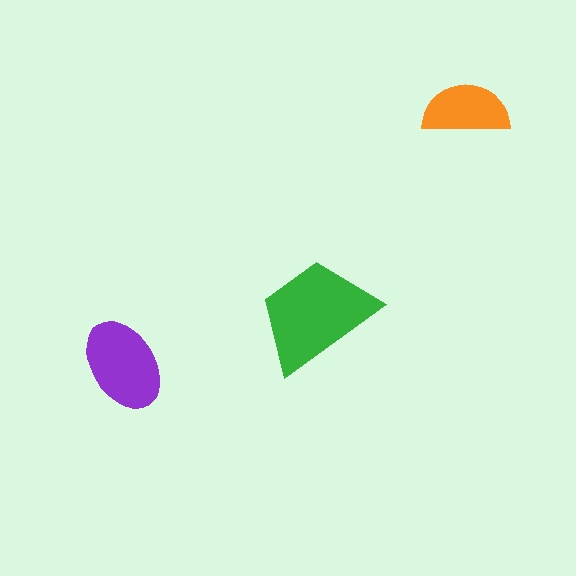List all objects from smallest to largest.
The orange semicircle, the purple ellipse, the green trapezoid.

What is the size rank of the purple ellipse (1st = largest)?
2nd.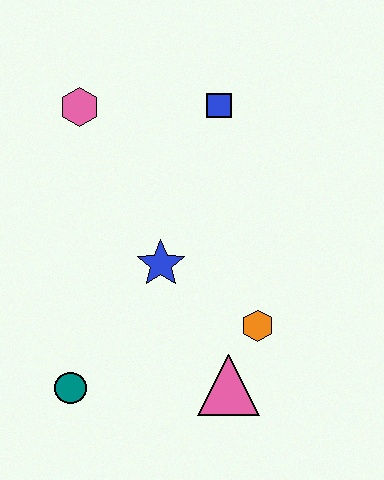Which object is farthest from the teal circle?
The blue square is farthest from the teal circle.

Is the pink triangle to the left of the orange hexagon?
Yes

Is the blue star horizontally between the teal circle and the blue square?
Yes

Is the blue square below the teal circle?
No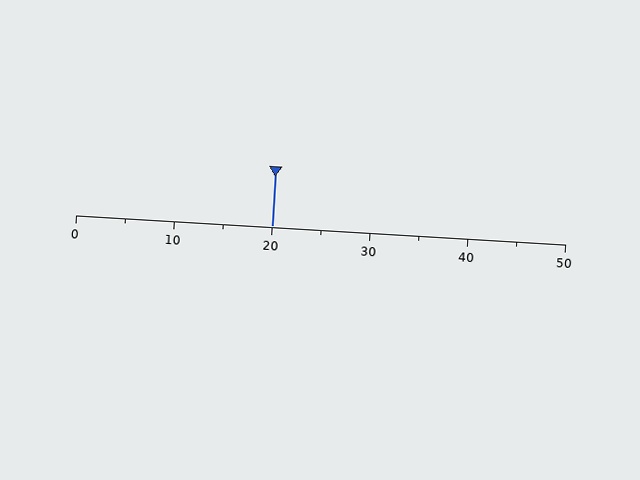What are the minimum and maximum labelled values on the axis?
The axis runs from 0 to 50.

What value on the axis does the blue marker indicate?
The marker indicates approximately 20.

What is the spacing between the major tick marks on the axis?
The major ticks are spaced 10 apart.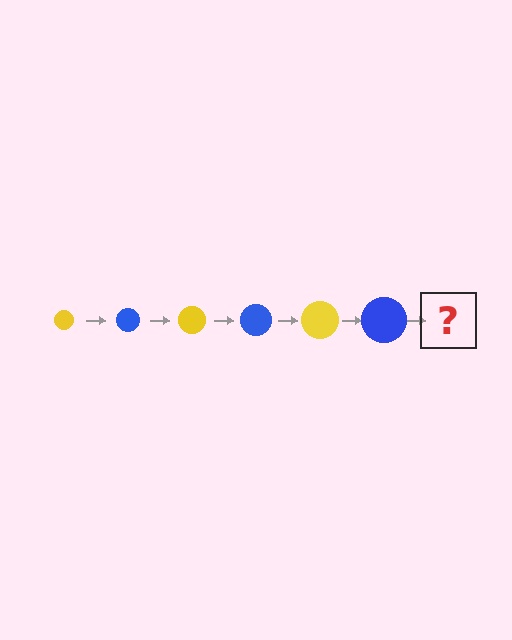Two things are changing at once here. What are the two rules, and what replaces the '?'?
The two rules are that the circle grows larger each step and the color cycles through yellow and blue. The '?' should be a yellow circle, larger than the previous one.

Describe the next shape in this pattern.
It should be a yellow circle, larger than the previous one.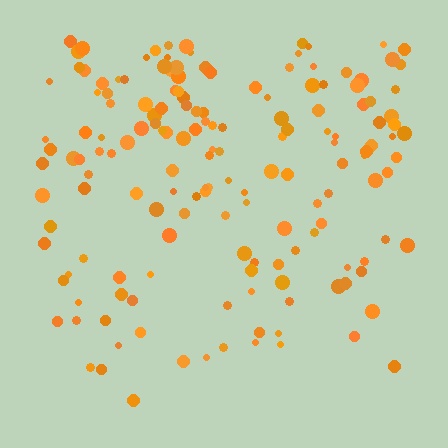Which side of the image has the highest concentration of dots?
The top.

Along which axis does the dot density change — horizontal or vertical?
Vertical.